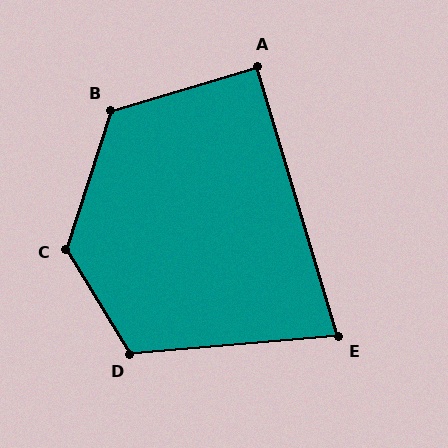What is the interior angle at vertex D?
Approximately 117 degrees (obtuse).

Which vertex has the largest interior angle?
C, at approximately 130 degrees.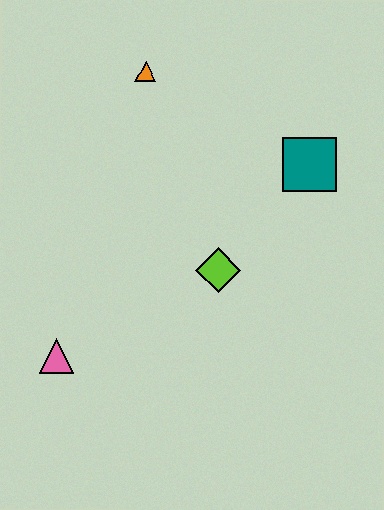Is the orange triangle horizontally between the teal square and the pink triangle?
Yes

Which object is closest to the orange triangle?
The teal square is closest to the orange triangle.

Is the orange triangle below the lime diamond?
No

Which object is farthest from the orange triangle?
The pink triangle is farthest from the orange triangle.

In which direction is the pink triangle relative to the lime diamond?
The pink triangle is to the left of the lime diamond.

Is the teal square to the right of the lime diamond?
Yes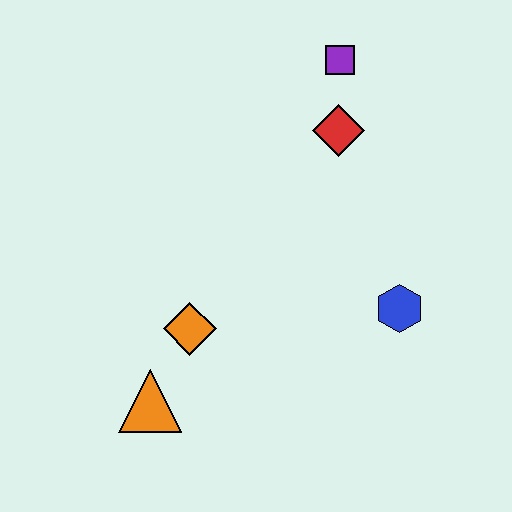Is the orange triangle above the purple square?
No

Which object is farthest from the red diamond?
The orange triangle is farthest from the red diamond.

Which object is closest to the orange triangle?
The orange diamond is closest to the orange triangle.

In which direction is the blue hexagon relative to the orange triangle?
The blue hexagon is to the right of the orange triangle.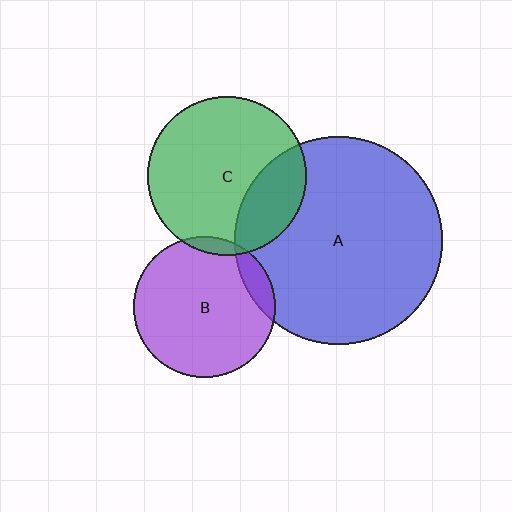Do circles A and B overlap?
Yes.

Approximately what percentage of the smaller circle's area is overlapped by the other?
Approximately 10%.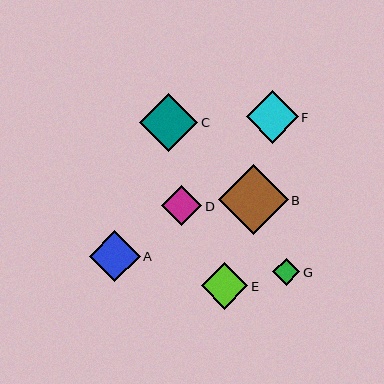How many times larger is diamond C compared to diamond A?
Diamond C is approximately 1.1 times the size of diamond A.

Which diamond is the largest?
Diamond B is the largest with a size of approximately 70 pixels.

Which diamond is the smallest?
Diamond G is the smallest with a size of approximately 27 pixels.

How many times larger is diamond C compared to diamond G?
Diamond C is approximately 2.2 times the size of diamond G.